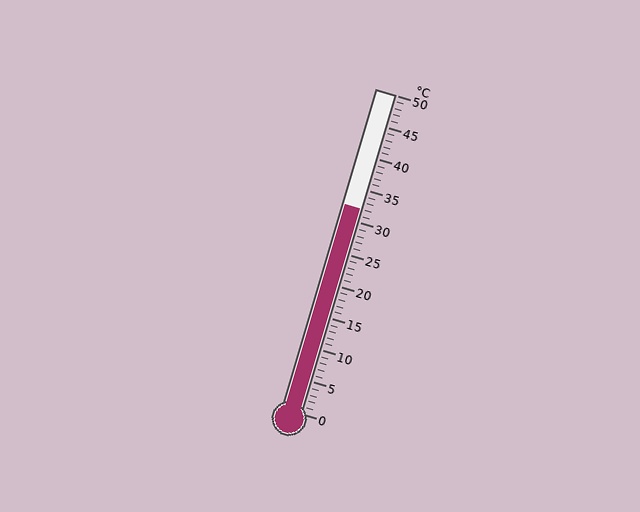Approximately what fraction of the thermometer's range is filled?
The thermometer is filled to approximately 65% of its range.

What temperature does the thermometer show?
The thermometer shows approximately 32°C.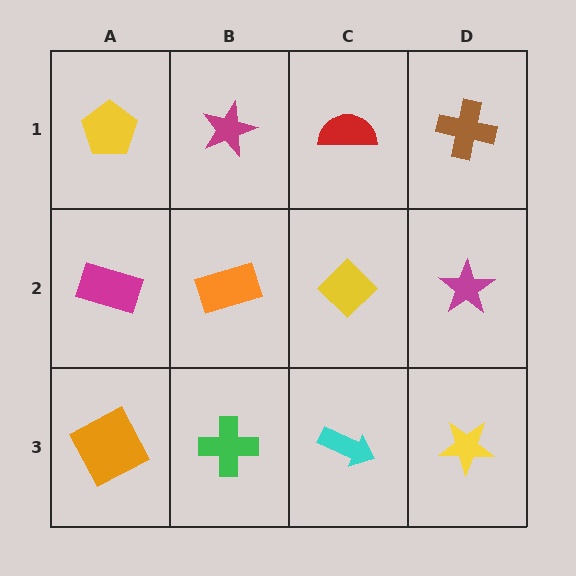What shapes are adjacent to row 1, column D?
A magenta star (row 2, column D), a red semicircle (row 1, column C).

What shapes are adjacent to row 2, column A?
A yellow pentagon (row 1, column A), an orange square (row 3, column A), an orange rectangle (row 2, column B).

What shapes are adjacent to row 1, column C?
A yellow diamond (row 2, column C), a magenta star (row 1, column B), a brown cross (row 1, column D).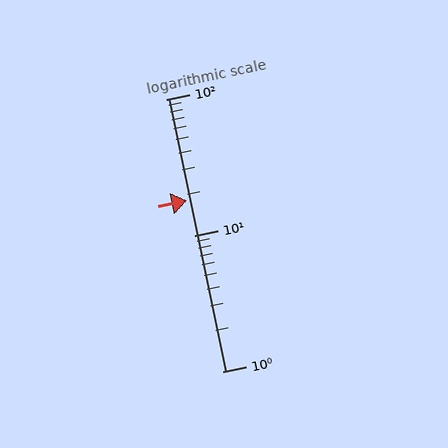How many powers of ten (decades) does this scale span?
The scale spans 2 decades, from 1 to 100.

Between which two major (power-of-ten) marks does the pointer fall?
The pointer is between 10 and 100.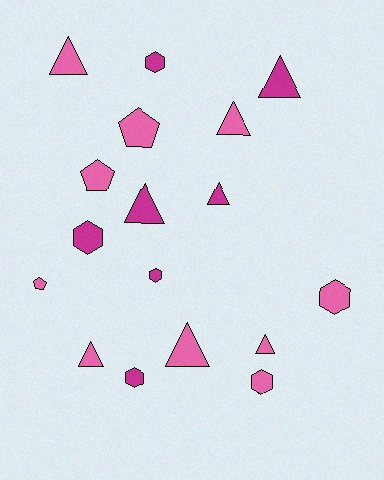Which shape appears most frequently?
Triangle, with 8 objects.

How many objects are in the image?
There are 17 objects.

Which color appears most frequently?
Pink, with 10 objects.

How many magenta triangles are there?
There are 3 magenta triangles.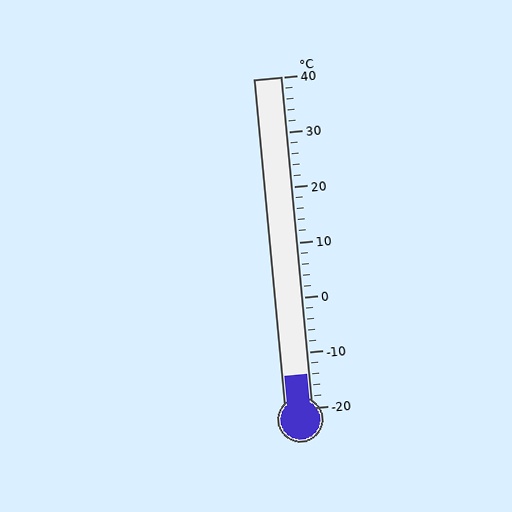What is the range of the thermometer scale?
The thermometer scale ranges from -20°C to 40°C.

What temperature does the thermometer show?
The thermometer shows approximately -14°C.